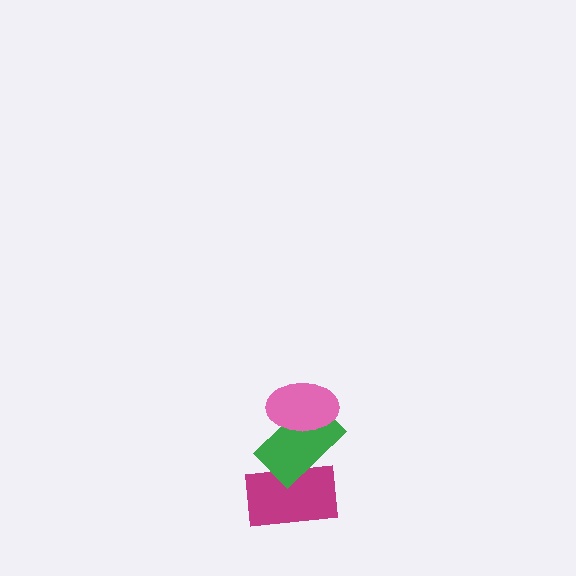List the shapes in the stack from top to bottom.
From top to bottom: the pink ellipse, the green rectangle, the magenta rectangle.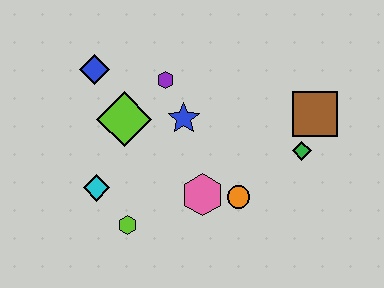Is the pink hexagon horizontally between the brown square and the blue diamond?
Yes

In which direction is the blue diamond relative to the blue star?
The blue diamond is to the left of the blue star.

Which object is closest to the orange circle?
The pink hexagon is closest to the orange circle.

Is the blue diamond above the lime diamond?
Yes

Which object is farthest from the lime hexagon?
The brown square is farthest from the lime hexagon.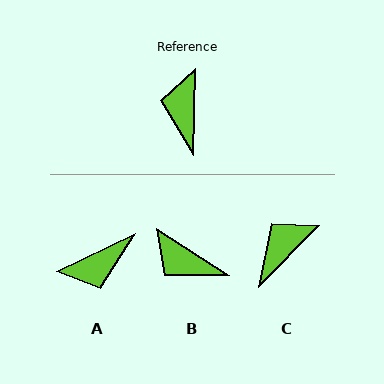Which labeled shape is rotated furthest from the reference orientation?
A, about 117 degrees away.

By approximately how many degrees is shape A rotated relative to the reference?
Approximately 117 degrees counter-clockwise.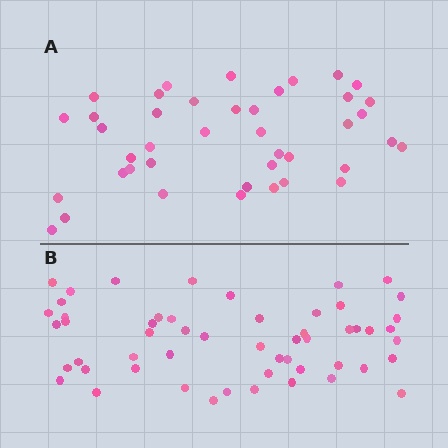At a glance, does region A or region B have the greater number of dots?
Region B (the bottom region) has more dots.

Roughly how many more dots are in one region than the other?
Region B has approximately 15 more dots than region A.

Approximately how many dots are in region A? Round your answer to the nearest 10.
About 40 dots. (The exact count is 41, which rounds to 40.)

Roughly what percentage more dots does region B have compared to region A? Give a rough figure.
About 30% more.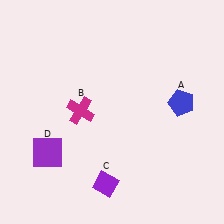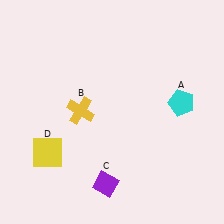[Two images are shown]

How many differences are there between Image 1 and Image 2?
There are 3 differences between the two images.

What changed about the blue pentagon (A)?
In Image 1, A is blue. In Image 2, it changed to cyan.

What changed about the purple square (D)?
In Image 1, D is purple. In Image 2, it changed to yellow.